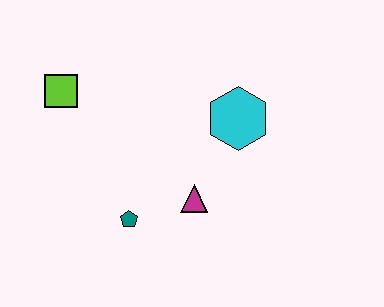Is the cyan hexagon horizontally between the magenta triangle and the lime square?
No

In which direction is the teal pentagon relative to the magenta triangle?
The teal pentagon is to the left of the magenta triangle.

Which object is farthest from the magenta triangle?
The lime square is farthest from the magenta triangle.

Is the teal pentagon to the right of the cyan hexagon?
No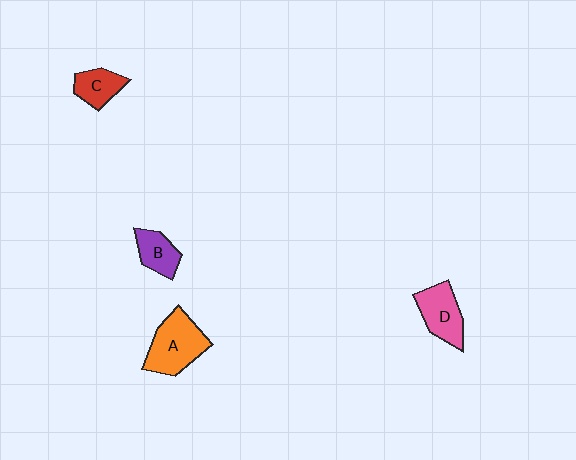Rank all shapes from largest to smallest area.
From largest to smallest: A (orange), D (pink), B (purple), C (red).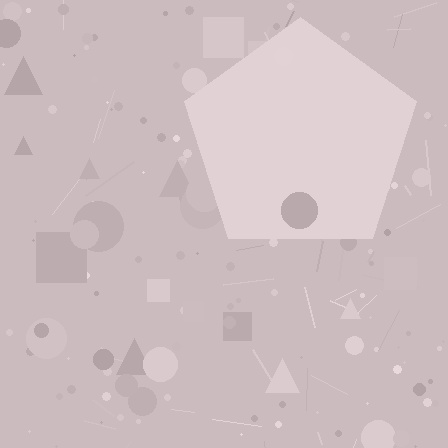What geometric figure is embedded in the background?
A pentagon is embedded in the background.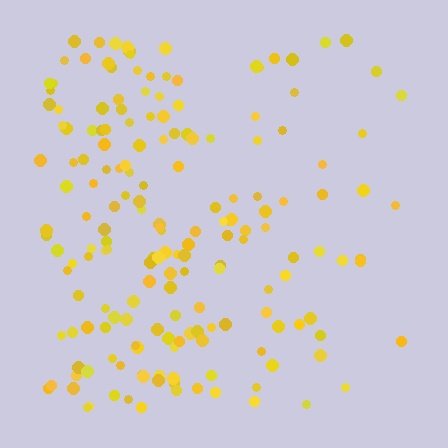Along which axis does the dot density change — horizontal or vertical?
Horizontal.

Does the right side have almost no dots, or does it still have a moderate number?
Still a moderate number, just noticeably fewer than the left.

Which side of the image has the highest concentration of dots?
The left.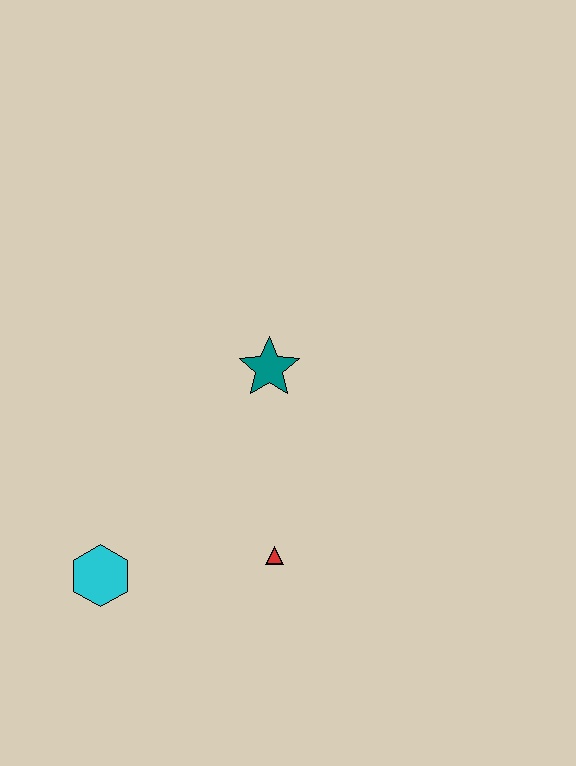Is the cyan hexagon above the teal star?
No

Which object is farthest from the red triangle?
The teal star is farthest from the red triangle.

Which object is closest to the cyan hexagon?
The red triangle is closest to the cyan hexagon.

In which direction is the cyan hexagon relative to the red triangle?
The cyan hexagon is to the left of the red triangle.